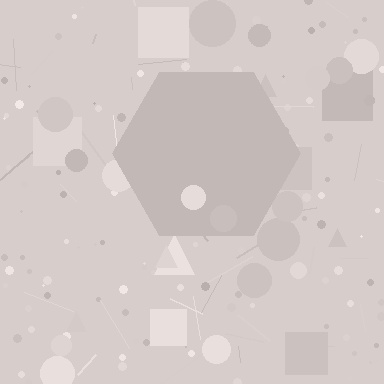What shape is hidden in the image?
A hexagon is hidden in the image.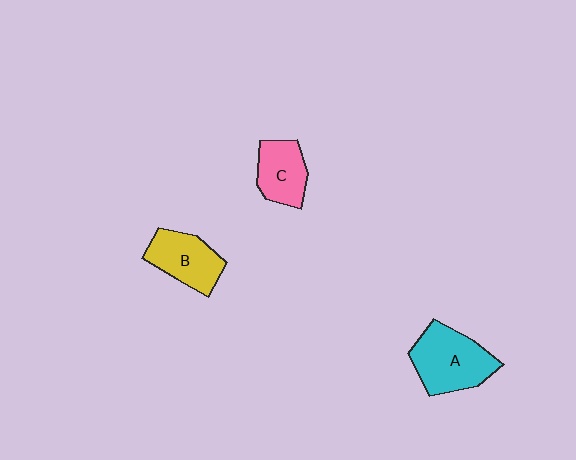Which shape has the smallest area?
Shape C (pink).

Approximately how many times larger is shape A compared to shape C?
Approximately 1.5 times.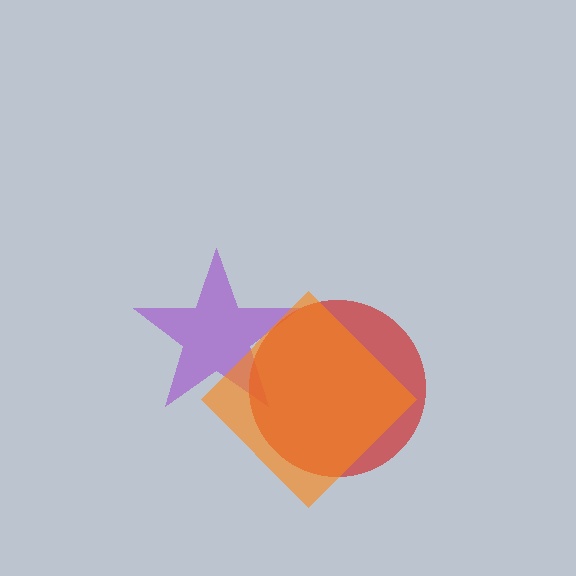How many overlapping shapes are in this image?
There are 3 overlapping shapes in the image.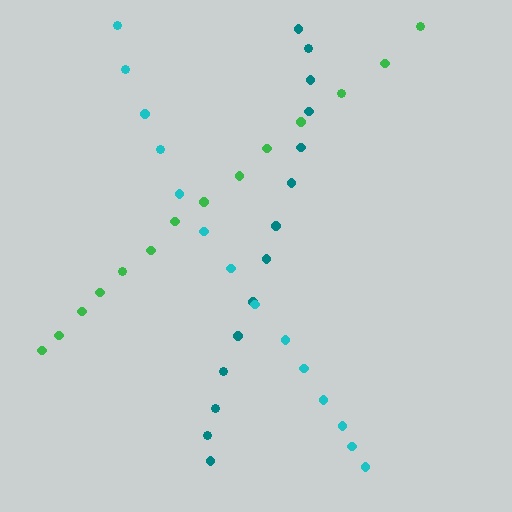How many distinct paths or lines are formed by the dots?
There are 3 distinct paths.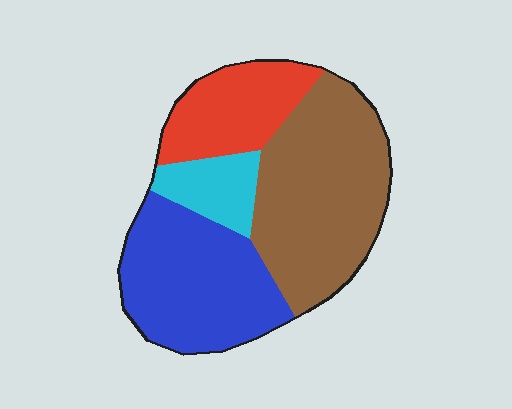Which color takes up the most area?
Brown, at roughly 40%.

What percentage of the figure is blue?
Blue takes up about one third (1/3) of the figure.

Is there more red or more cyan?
Red.